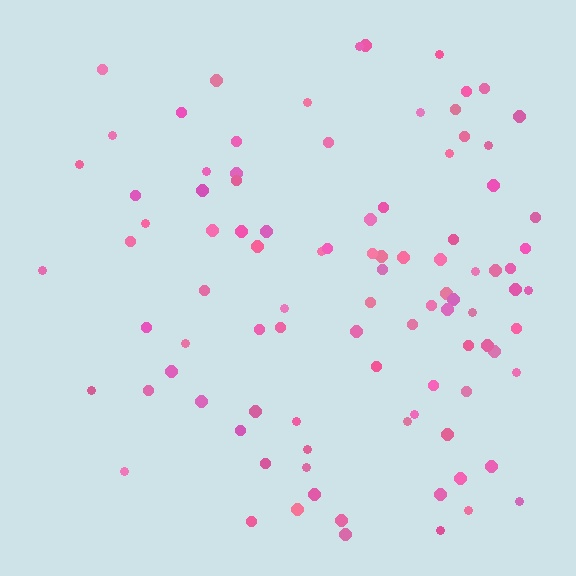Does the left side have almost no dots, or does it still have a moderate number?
Still a moderate number, just noticeably fewer than the right.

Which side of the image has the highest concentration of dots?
The right.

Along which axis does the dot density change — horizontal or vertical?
Horizontal.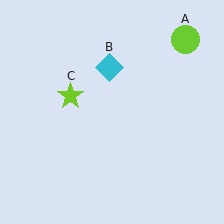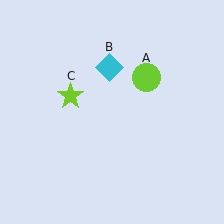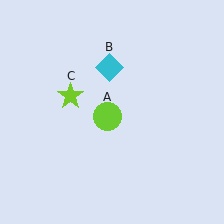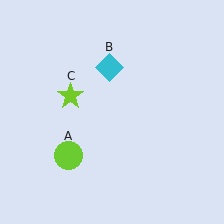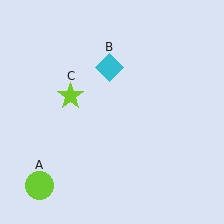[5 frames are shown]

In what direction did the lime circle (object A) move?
The lime circle (object A) moved down and to the left.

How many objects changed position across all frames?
1 object changed position: lime circle (object A).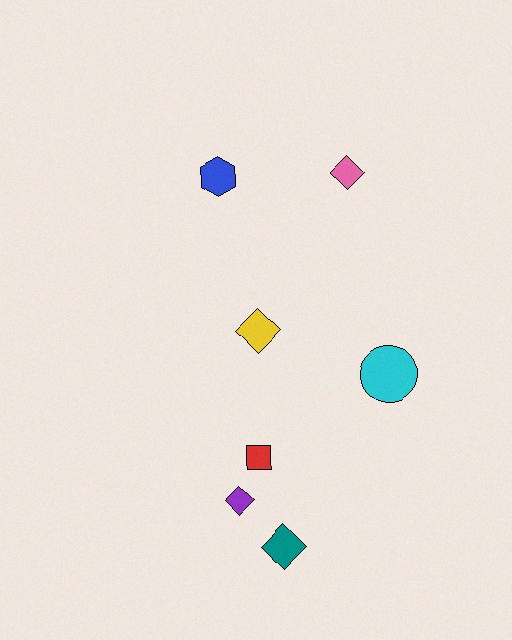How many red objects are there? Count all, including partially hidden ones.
There is 1 red object.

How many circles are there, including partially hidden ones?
There is 1 circle.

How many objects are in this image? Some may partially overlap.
There are 7 objects.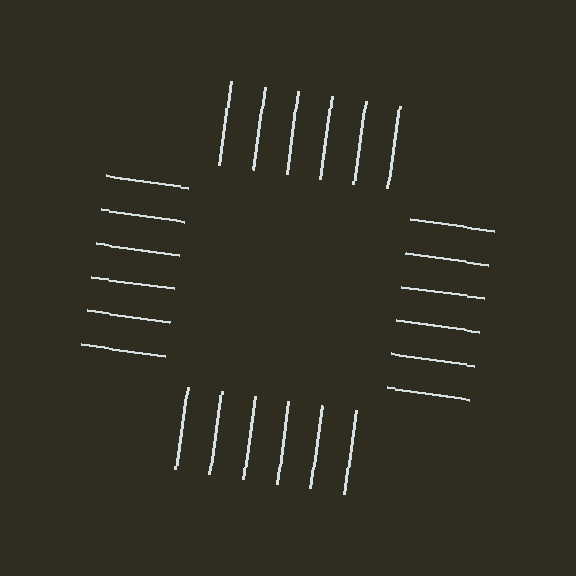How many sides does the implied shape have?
4 sides — the line-ends trace a square.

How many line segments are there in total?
24 — 6 along each of the 4 edges.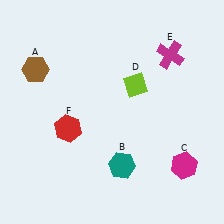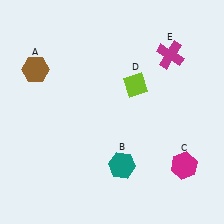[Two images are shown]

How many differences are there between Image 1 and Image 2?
There is 1 difference between the two images.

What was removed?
The red hexagon (F) was removed in Image 2.